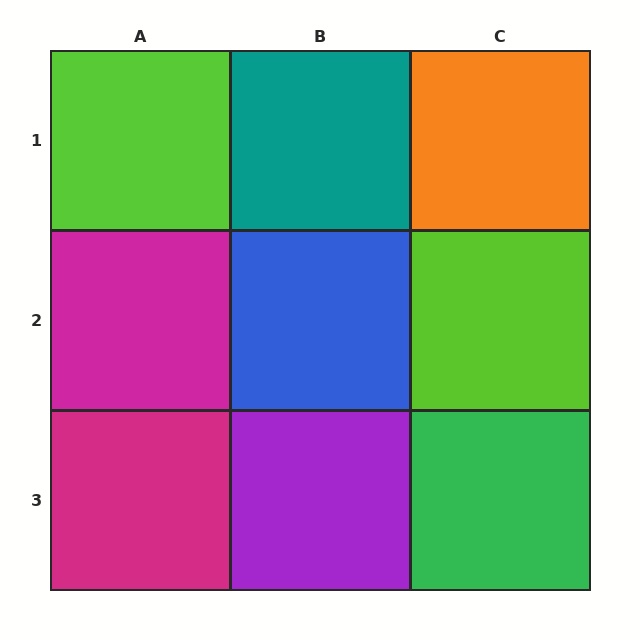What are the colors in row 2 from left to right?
Magenta, blue, lime.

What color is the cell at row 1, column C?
Orange.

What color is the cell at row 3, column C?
Green.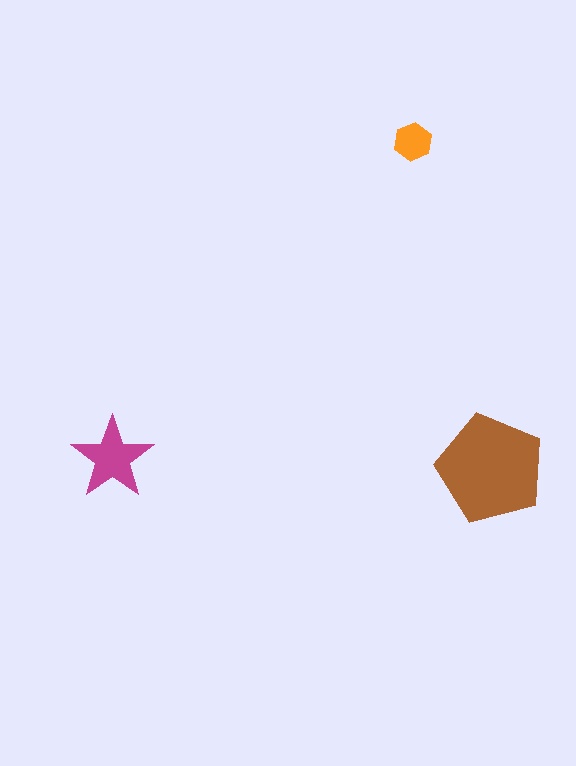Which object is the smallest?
The orange hexagon.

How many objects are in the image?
There are 3 objects in the image.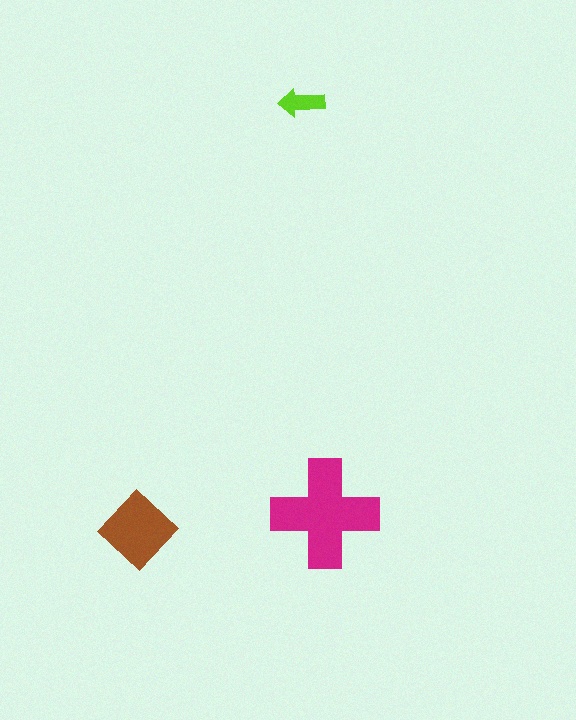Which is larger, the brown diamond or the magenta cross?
The magenta cross.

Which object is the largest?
The magenta cross.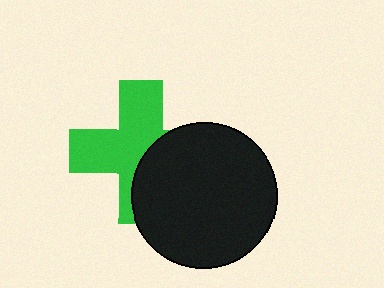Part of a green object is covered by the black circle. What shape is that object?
It is a cross.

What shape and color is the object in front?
The object in front is a black circle.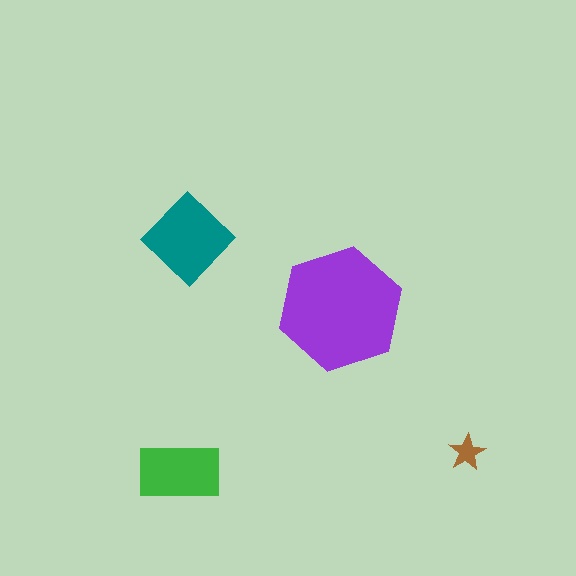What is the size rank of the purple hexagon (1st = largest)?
1st.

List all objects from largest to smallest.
The purple hexagon, the teal diamond, the green rectangle, the brown star.